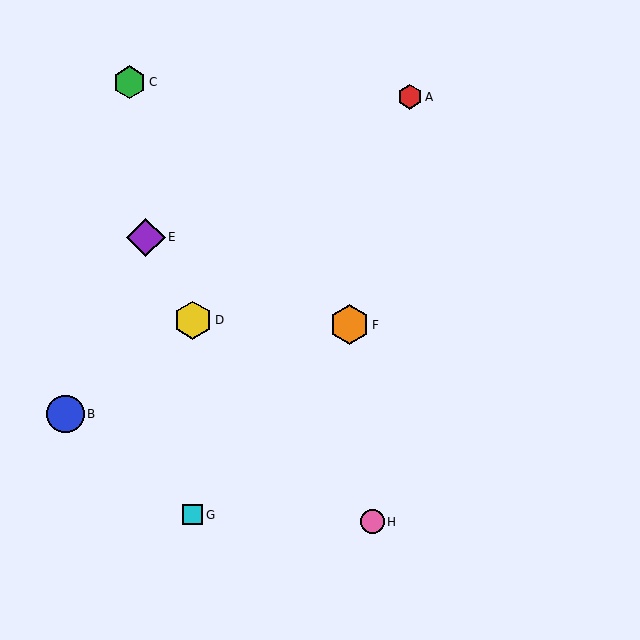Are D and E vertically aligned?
No, D is at x≈193 and E is at x≈146.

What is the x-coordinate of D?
Object D is at x≈193.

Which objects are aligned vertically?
Objects D, G are aligned vertically.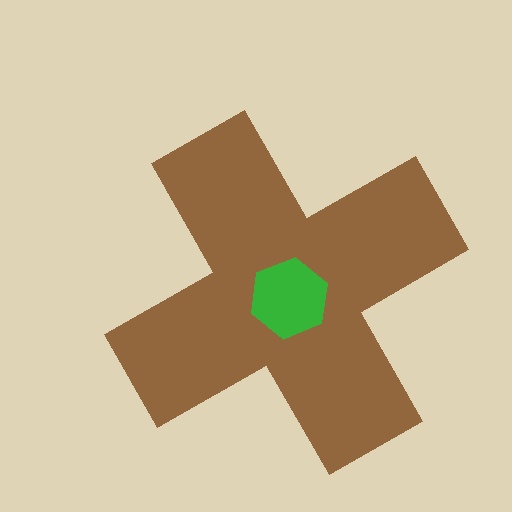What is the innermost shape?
The green hexagon.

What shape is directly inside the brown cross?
The green hexagon.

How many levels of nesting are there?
2.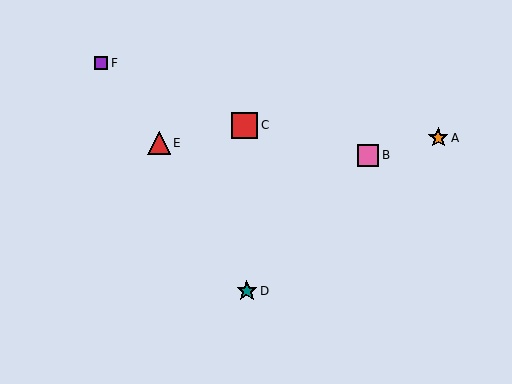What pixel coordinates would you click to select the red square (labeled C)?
Click at (245, 125) to select the red square C.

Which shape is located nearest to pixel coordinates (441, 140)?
The orange star (labeled A) at (438, 138) is nearest to that location.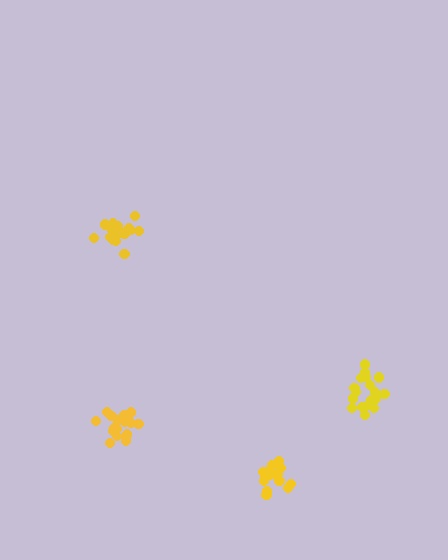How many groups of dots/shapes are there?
There are 4 groups.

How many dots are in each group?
Group 1: 21 dots, Group 2: 18 dots, Group 3: 17 dots, Group 4: 18 dots (74 total).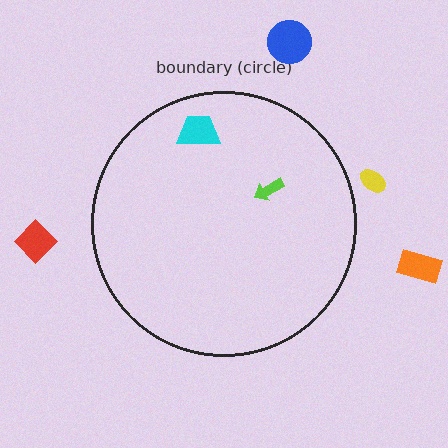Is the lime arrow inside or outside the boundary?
Inside.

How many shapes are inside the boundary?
2 inside, 4 outside.